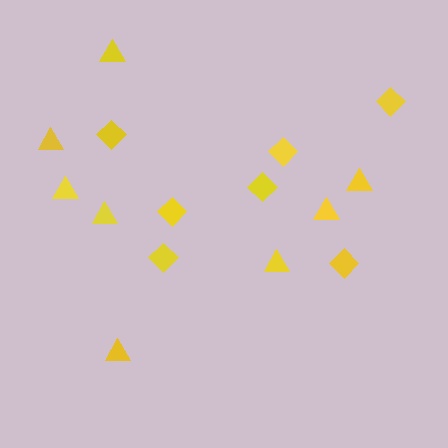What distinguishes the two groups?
There are 2 groups: one group of triangles (8) and one group of diamonds (7).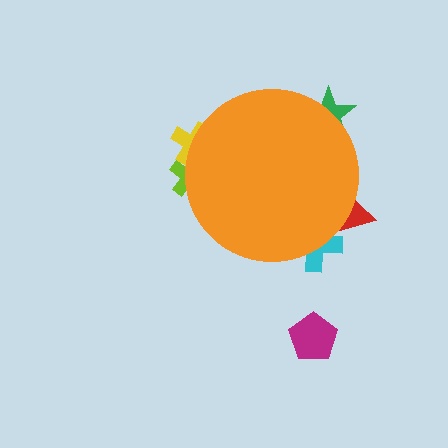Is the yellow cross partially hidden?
Yes, the yellow cross is partially hidden behind the orange circle.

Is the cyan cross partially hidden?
Yes, the cyan cross is partially hidden behind the orange circle.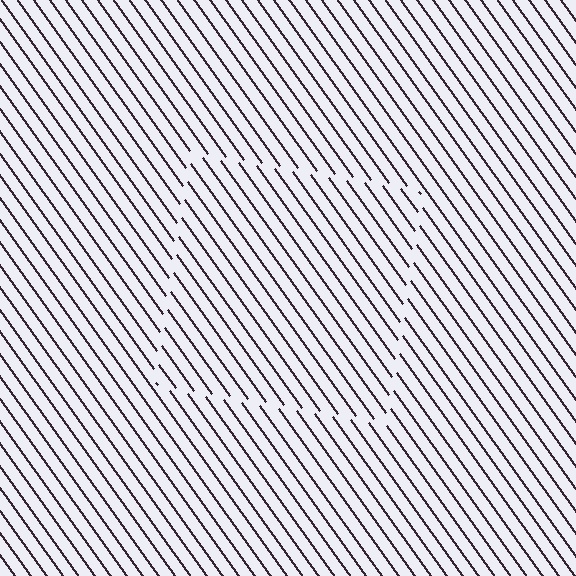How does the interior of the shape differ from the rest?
The interior of the shape contains the same grating, shifted by half a period — the contour is defined by the phase discontinuity where line-ends from the inner and outer gratings abut.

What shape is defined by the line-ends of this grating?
An illusory square. The interior of the shape contains the same grating, shifted by half a period — the contour is defined by the phase discontinuity where line-ends from the inner and outer gratings abut.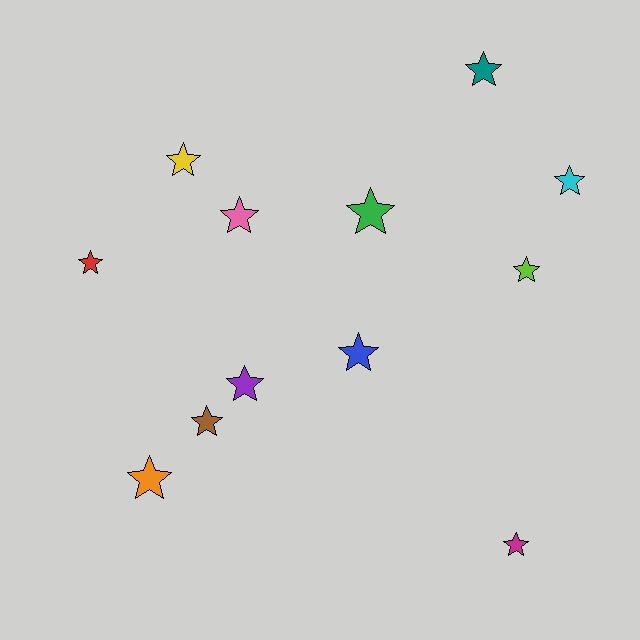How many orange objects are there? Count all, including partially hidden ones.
There is 1 orange object.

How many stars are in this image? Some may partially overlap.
There are 12 stars.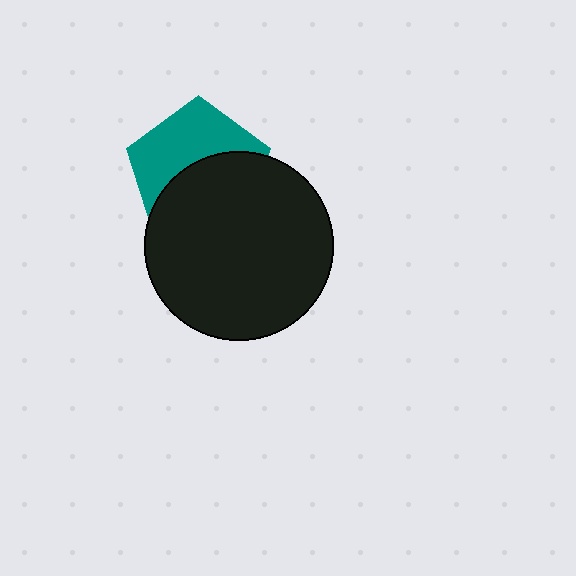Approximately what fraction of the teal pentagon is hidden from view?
Roughly 52% of the teal pentagon is hidden behind the black circle.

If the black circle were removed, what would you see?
You would see the complete teal pentagon.